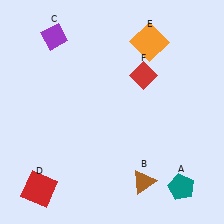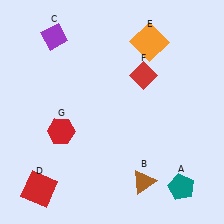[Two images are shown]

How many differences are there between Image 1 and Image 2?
There is 1 difference between the two images.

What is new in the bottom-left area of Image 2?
A red hexagon (G) was added in the bottom-left area of Image 2.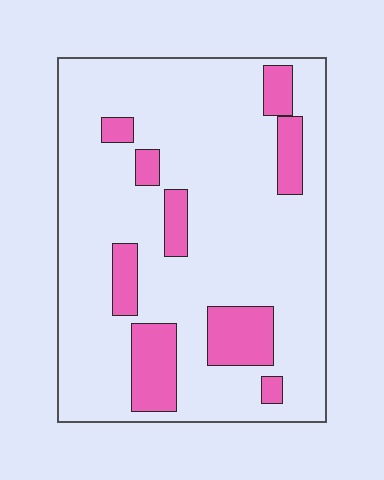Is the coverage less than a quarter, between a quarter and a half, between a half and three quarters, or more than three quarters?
Less than a quarter.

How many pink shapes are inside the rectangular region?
9.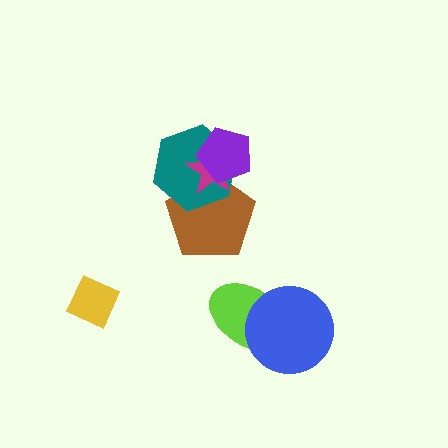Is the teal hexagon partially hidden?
Yes, it is partially covered by another shape.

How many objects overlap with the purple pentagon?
3 objects overlap with the purple pentagon.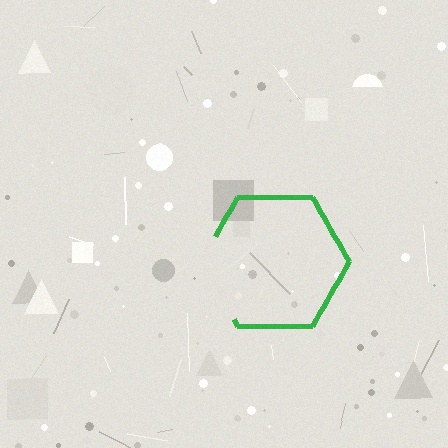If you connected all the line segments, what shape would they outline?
They would outline a hexagon.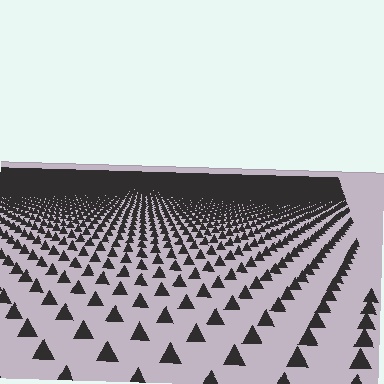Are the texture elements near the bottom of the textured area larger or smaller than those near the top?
Larger. Near the bottom, elements are closer to the viewer and appear at a bigger on-screen size.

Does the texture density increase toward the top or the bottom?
Density increases toward the top.